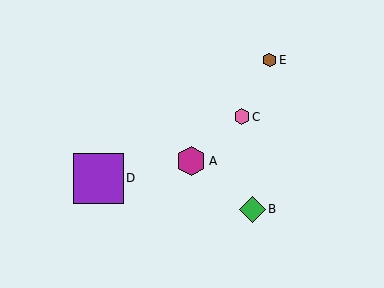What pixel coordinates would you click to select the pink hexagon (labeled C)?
Click at (242, 117) to select the pink hexagon C.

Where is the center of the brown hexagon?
The center of the brown hexagon is at (270, 60).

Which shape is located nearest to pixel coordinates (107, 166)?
The purple square (labeled D) at (98, 178) is nearest to that location.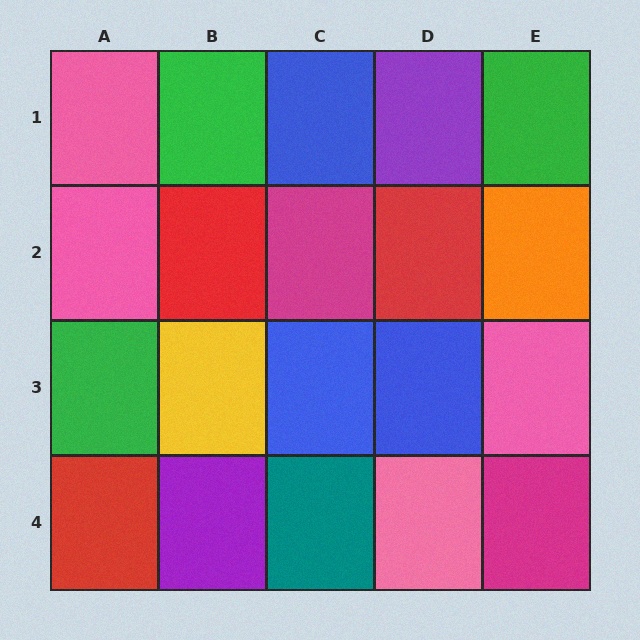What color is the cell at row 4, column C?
Teal.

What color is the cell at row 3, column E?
Pink.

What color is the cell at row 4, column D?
Pink.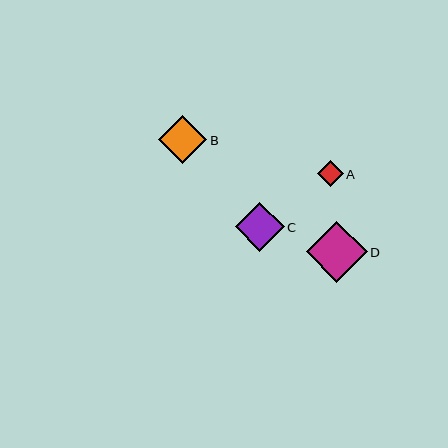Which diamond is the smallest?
Diamond A is the smallest with a size of approximately 26 pixels.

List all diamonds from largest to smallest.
From largest to smallest: D, C, B, A.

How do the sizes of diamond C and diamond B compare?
Diamond C and diamond B are approximately the same size.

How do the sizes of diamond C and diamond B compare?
Diamond C and diamond B are approximately the same size.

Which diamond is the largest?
Diamond D is the largest with a size of approximately 61 pixels.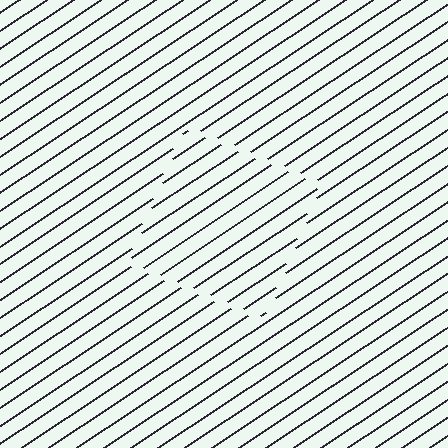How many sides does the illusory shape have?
4 sides — the line-ends trace a square.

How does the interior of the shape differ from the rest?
The interior of the shape contains the same grating, shifted by half a period — the contour is defined by the phase discontinuity where line-ends from the inner and outer gratings abut.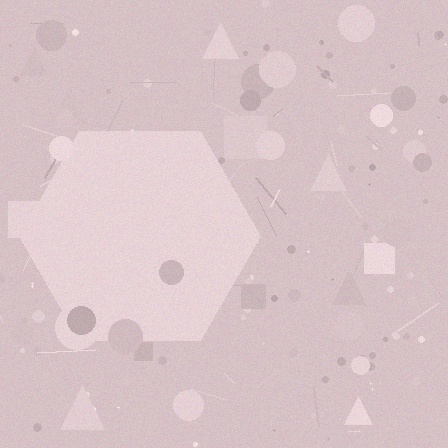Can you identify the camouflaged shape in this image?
The camouflaged shape is a hexagon.